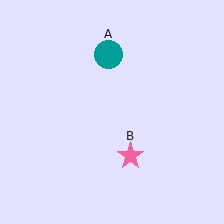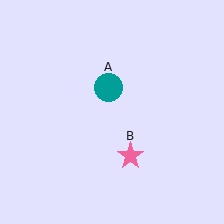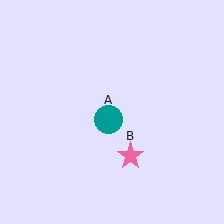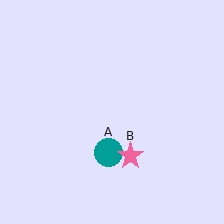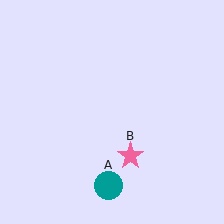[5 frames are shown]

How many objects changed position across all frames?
1 object changed position: teal circle (object A).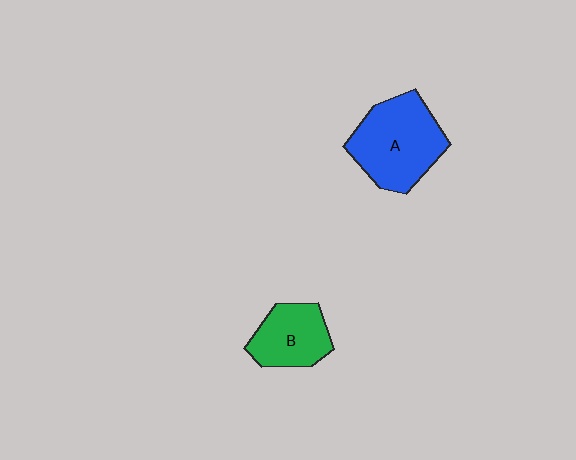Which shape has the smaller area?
Shape B (green).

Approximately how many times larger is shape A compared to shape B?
Approximately 1.6 times.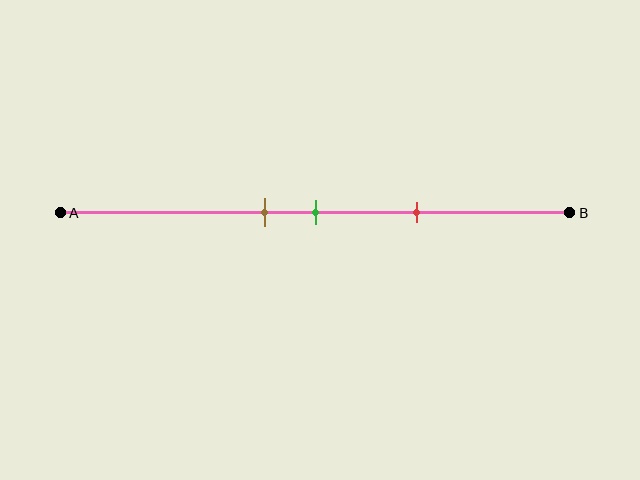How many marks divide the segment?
There are 3 marks dividing the segment.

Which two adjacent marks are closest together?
The brown and green marks are the closest adjacent pair.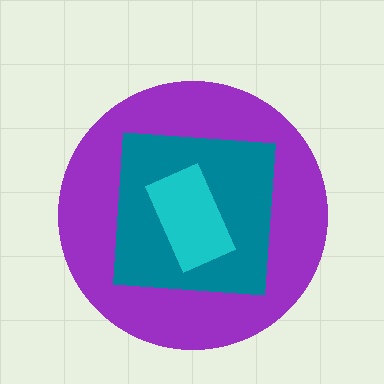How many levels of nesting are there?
3.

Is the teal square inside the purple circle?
Yes.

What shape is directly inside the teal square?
The cyan rectangle.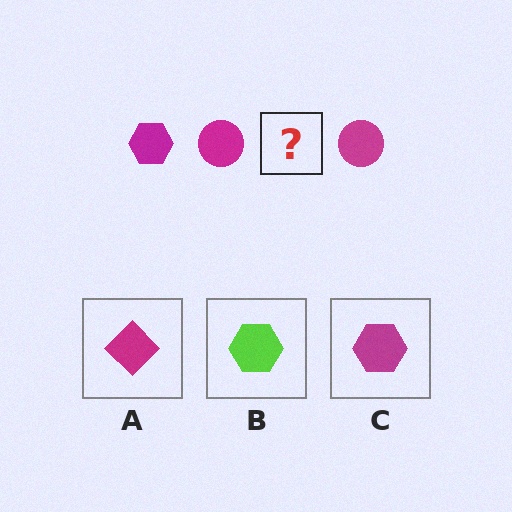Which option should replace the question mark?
Option C.